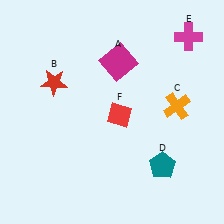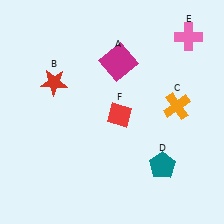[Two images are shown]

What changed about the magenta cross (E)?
In Image 1, E is magenta. In Image 2, it changed to pink.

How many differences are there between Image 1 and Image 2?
There is 1 difference between the two images.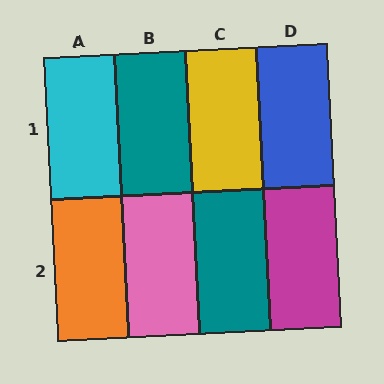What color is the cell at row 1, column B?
Teal.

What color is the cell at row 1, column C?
Yellow.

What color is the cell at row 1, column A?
Cyan.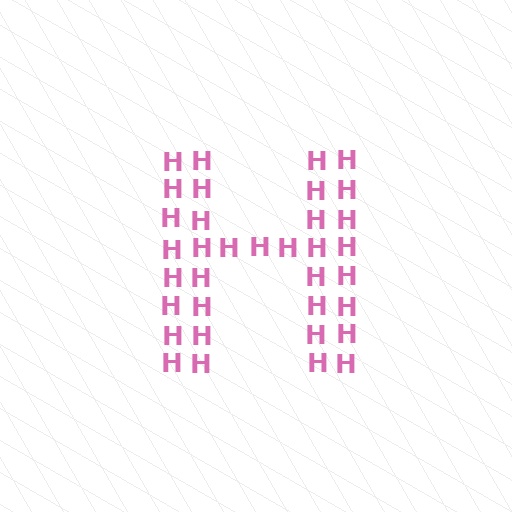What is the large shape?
The large shape is the letter H.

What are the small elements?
The small elements are letter H's.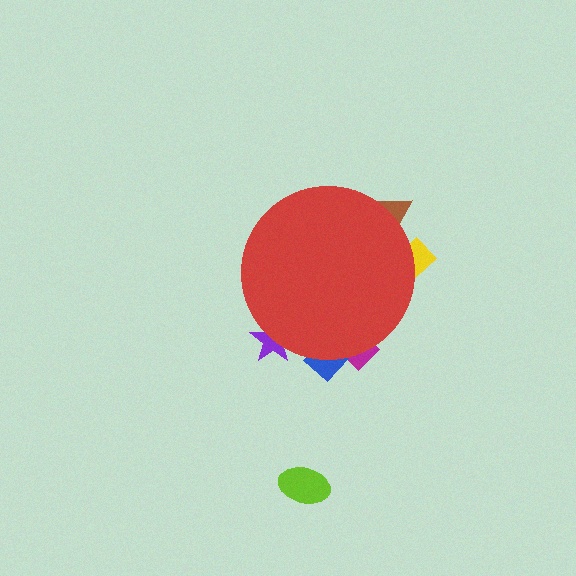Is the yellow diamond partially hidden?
Yes, the yellow diamond is partially hidden behind the red circle.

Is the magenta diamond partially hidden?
Yes, the magenta diamond is partially hidden behind the red circle.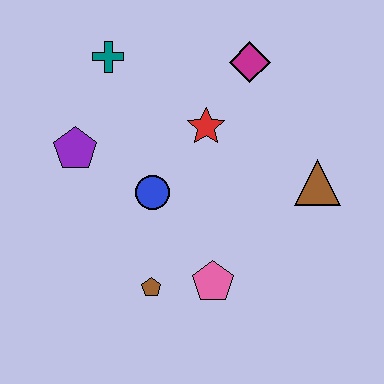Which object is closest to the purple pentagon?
The blue circle is closest to the purple pentagon.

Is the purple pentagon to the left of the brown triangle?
Yes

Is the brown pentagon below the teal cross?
Yes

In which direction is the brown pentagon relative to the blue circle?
The brown pentagon is below the blue circle.